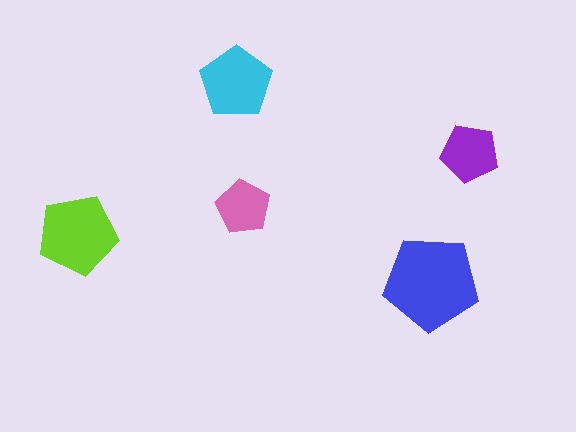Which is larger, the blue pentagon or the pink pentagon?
The blue one.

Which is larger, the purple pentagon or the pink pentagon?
The purple one.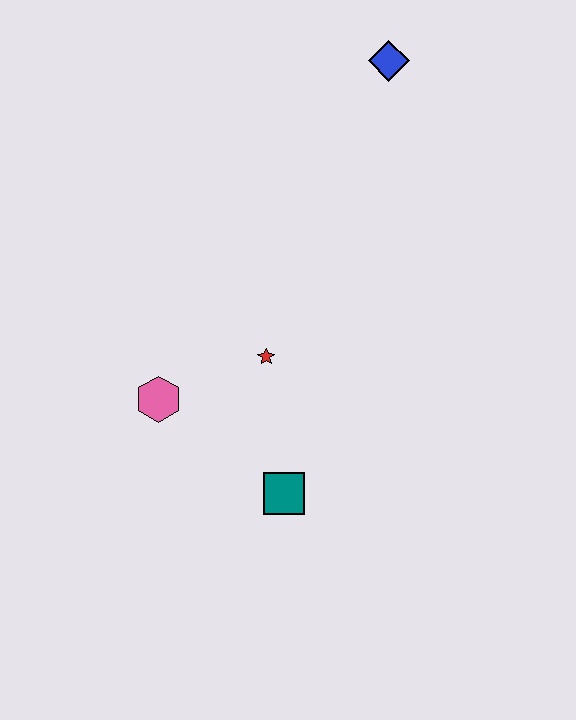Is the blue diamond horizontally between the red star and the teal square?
No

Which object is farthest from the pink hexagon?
The blue diamond is farthest from the pink hexagon.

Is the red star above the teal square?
Yes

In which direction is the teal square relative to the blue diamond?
The teal square is below the blue diamond.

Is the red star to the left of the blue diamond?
Yes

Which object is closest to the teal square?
The red star is closest to the teal square.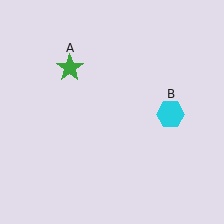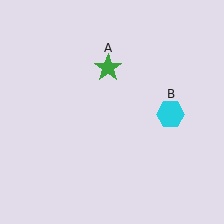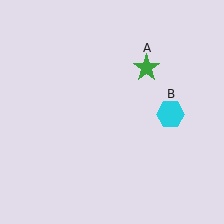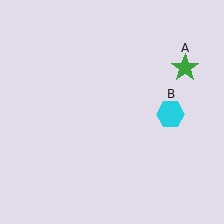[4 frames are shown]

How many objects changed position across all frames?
1 object changed position: green star (object A).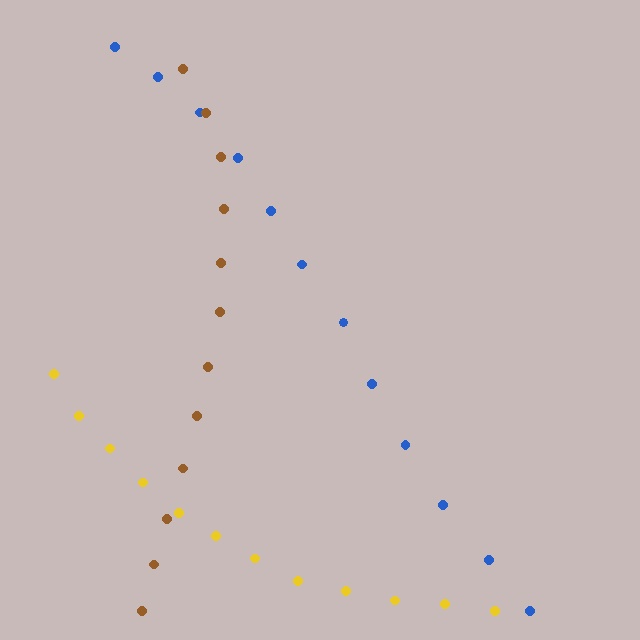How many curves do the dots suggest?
There are 3 distinct paths.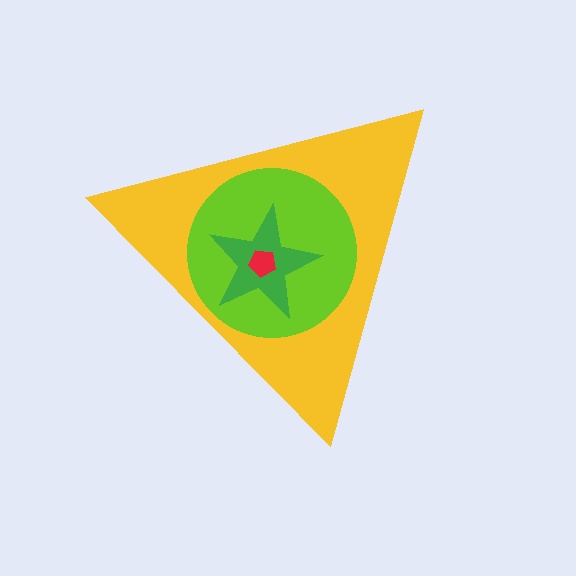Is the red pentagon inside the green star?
Yes.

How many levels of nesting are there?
4.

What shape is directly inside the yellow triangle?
The lime circle.